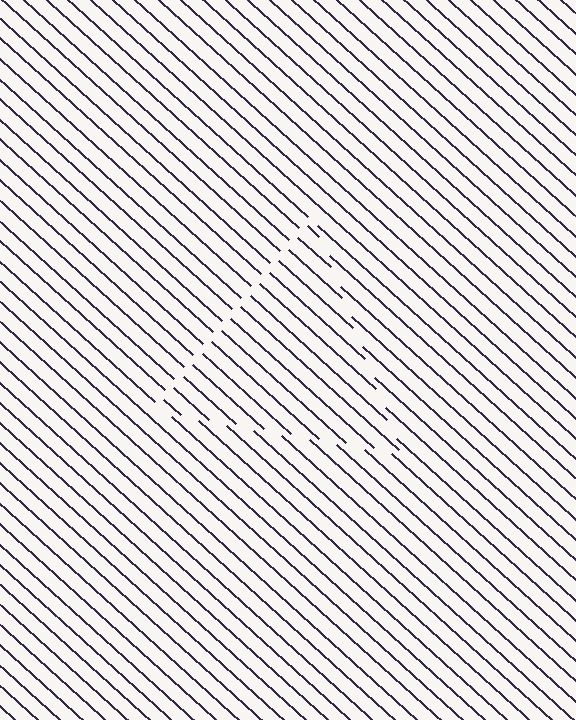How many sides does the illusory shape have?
3 sides — the line-ends trace a triangle.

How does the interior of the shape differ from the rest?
The interior of the shape contains the same grating, shifted by half a period — the contour is defined by the phase discontinuity where line-ends from the inner and outer gratings abut.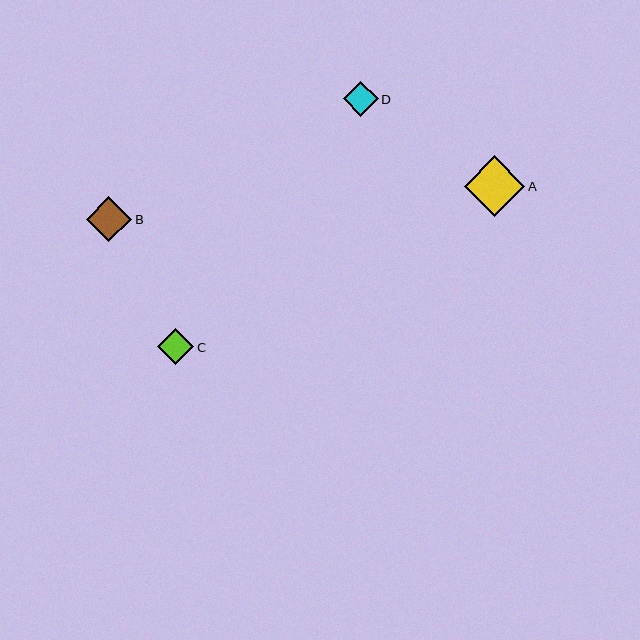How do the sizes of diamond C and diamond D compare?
Diamond C and diamond D are approximately the same size.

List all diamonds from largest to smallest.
From largest to smallest: A, B, C, D.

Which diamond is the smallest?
Diamond D is the smallest with a size of approximately 35 pixels.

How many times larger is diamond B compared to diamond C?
Diamond B is approximately 1.3 times the size of diamond C.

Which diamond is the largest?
Diamond A is the largest with a size of approximately 61 pixels.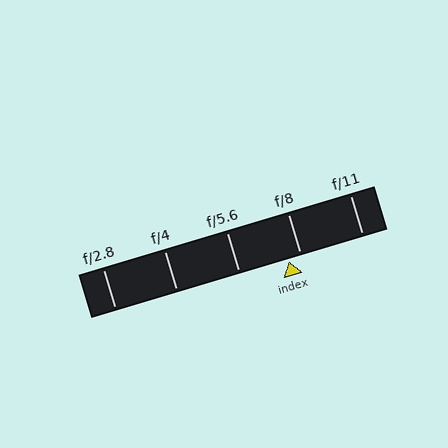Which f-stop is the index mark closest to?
The index mark is closest to f/8.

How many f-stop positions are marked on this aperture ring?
There are 5 f-stop positions marked.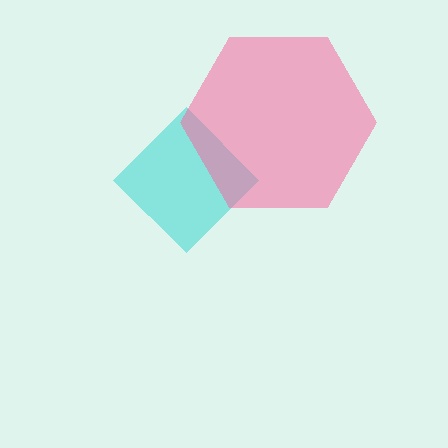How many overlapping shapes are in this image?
There are 2 overlapping shapes in the image.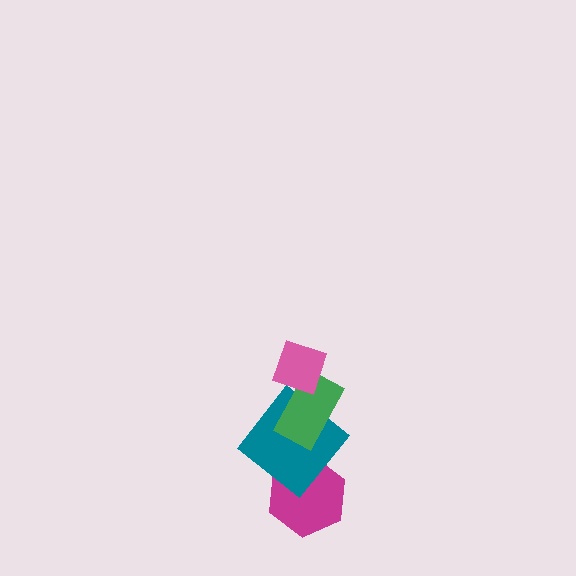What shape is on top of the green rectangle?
The pink diamond is on top of the green rectangle.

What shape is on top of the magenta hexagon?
The teal diamond is on top of the magenta hexagon.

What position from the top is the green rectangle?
The green rectangle is 2nd from the top.